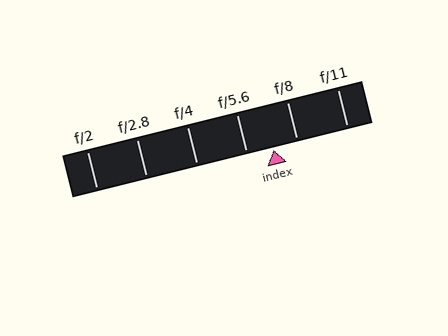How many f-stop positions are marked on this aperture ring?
There are 6 f-stop positions marked.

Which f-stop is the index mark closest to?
The index mark is closest to f/8.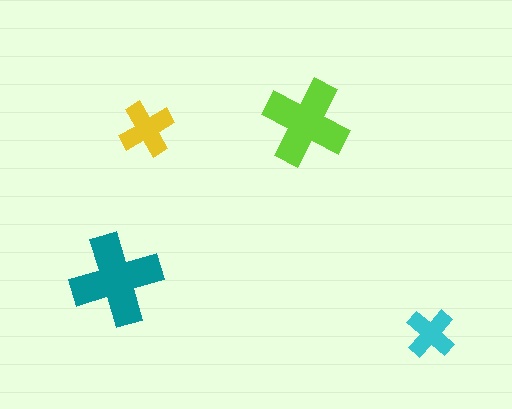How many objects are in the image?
There are 4 objects in the image.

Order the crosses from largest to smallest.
the teal one, the lime one, the yellow one, the cyan one.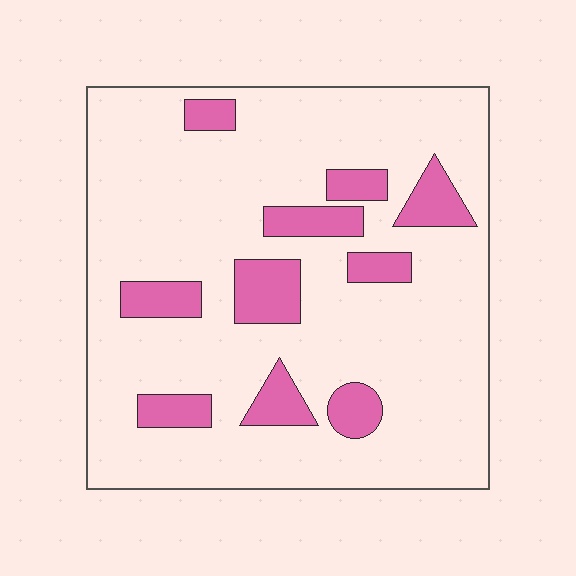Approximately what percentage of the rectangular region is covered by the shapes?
Approximately 15%.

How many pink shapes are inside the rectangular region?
10.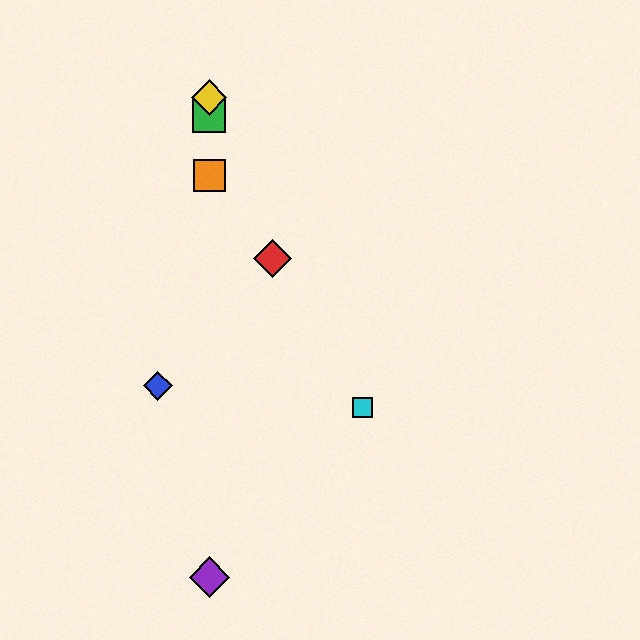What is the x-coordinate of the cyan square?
The cyan square is at x≈363.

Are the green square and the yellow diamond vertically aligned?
Yes, both are at x≈209.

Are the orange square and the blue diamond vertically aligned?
No, the orange square is at x≈209 and the blue diamond is at x≈158.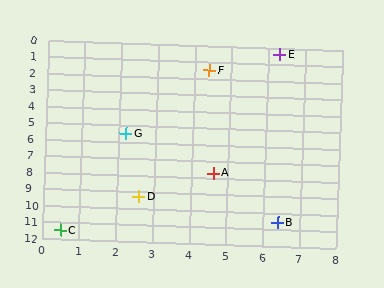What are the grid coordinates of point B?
Point B is at approximately (6.4, 10.6).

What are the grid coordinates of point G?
Point G is at approximately (2.2, 5.5).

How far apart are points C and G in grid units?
Points C and G are about 6.2 grid units apart.